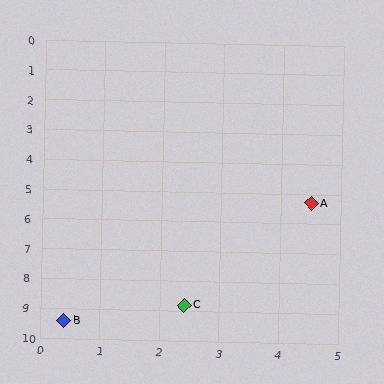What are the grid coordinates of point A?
Point A is at approximately (4.5, 5.3).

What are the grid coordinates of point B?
Point B is at approximately (0.4, 9.4).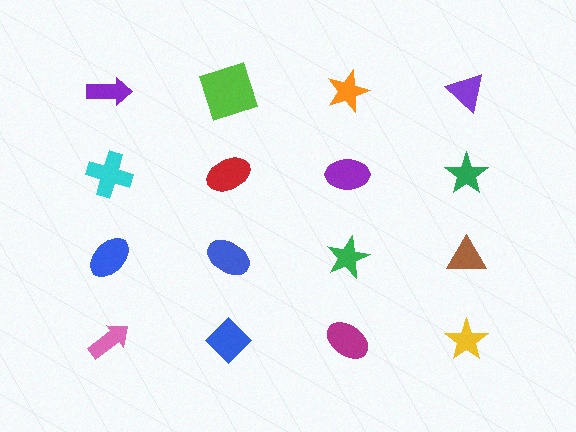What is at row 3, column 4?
A brown triangle.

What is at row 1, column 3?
An orange star.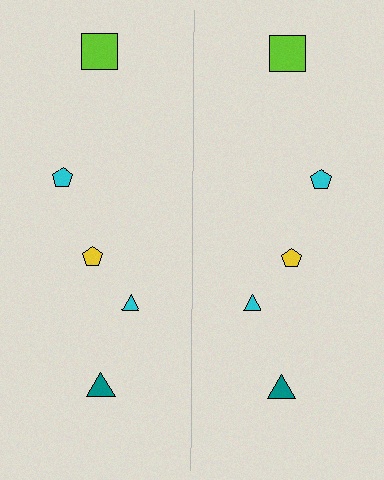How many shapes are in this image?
There are 10 shapes in this image.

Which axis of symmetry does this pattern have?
The pattern has a vertical axis of symmetry running through the center of the image.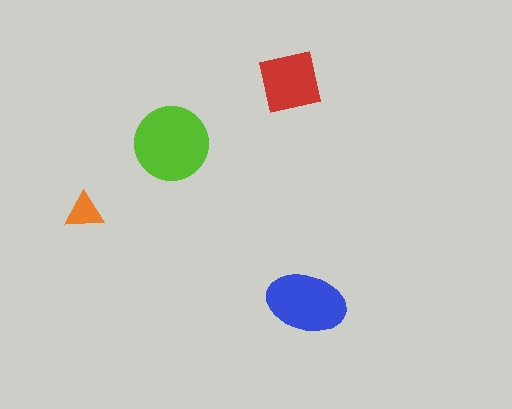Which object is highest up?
The red square is topmost.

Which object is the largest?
The lime circle.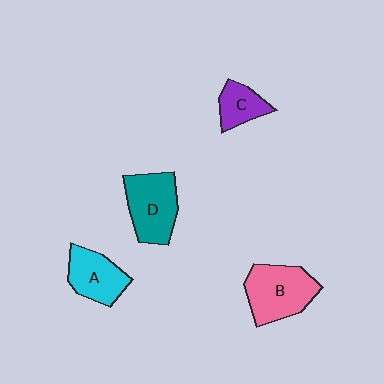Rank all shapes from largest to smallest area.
From largest to smallest: B (pink), D (teal), A (cyan), C (purple).